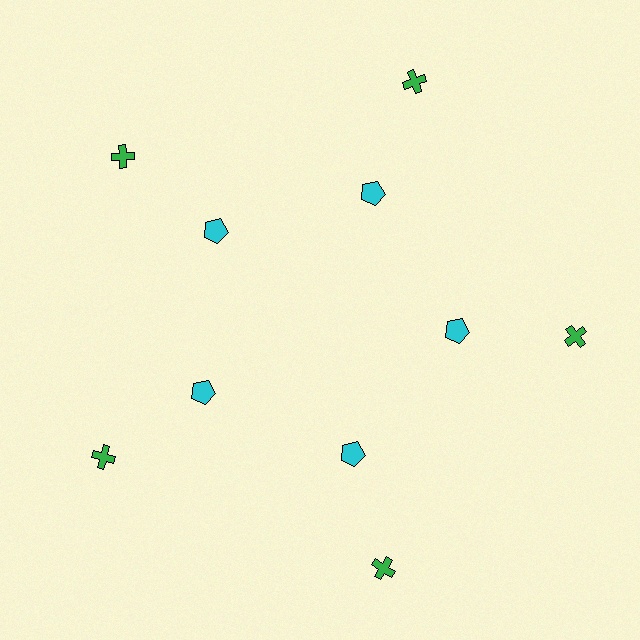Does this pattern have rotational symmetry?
Yes, this pattern has 5-fold rotational symmetry. It looks the same after rotating 72 degrees around the center.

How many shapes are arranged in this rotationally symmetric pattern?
There are 10 shapes, arranged in 5 groups of 2.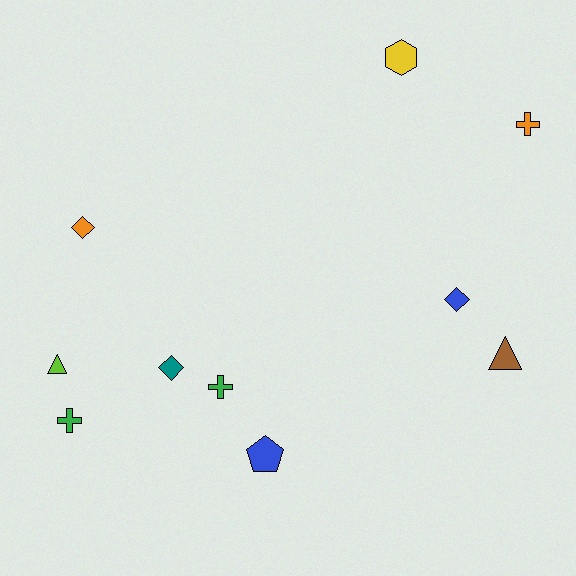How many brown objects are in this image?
There is 1 brown object.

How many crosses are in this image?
There are 3 crosses.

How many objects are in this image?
There are 10 objects.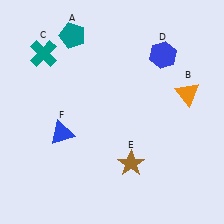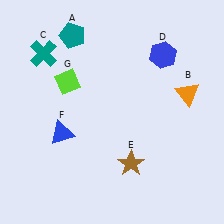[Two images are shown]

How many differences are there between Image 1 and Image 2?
There is 1 difference between the two images.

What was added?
A lime diamond (G) was added in Image 2.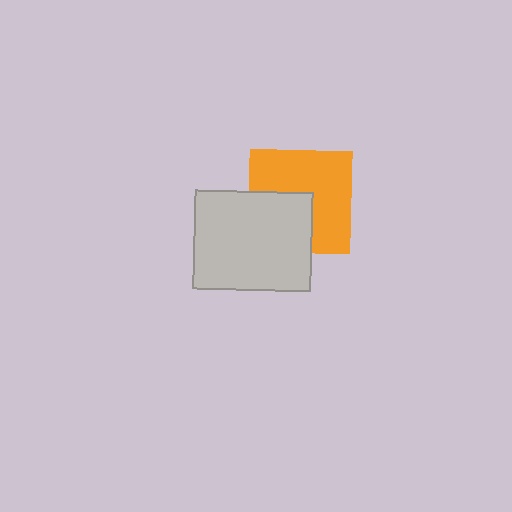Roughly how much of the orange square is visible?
About half of it is visible (roughly 63%).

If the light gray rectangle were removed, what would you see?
You would see the complete orange square.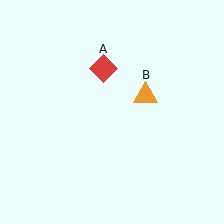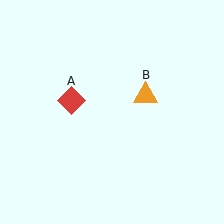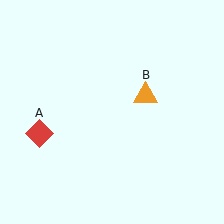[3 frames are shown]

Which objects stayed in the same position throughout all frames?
Orange triangle (object B) remained stationary.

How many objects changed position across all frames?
1 object changed position: red diamond (object A).